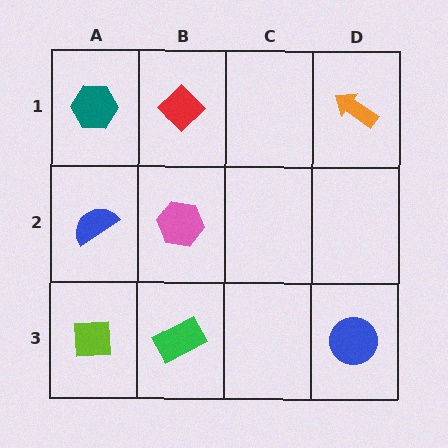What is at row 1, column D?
An orange arrow.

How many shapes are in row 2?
2 shapes.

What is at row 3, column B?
A green rectangle.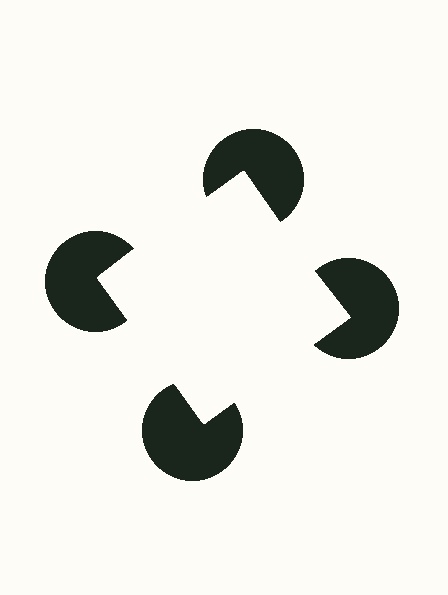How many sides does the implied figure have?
4 sides.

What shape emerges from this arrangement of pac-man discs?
An illusory square — its edges are inferred from the aligned wedge cuts in the pac-man discs, not physically drawn.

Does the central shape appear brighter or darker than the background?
It typically appears slightly brighter than the background, even though no actual brightness change is drawn.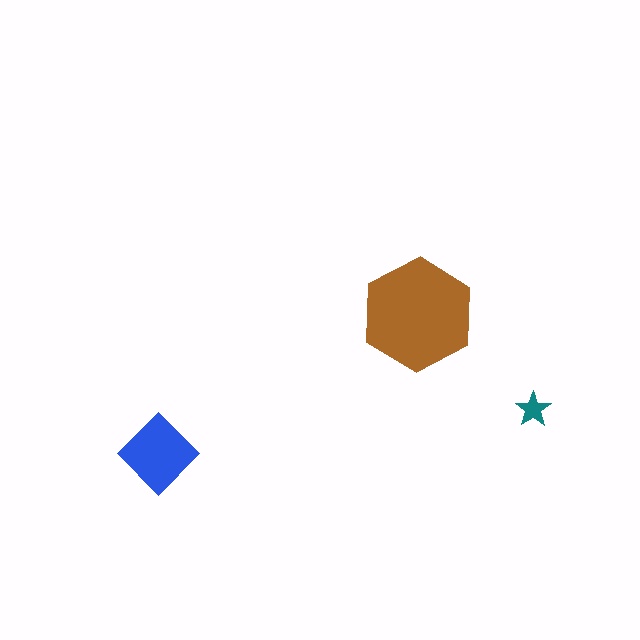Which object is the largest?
The brown hexagon.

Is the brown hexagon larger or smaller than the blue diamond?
Larger.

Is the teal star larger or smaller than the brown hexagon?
Smaller.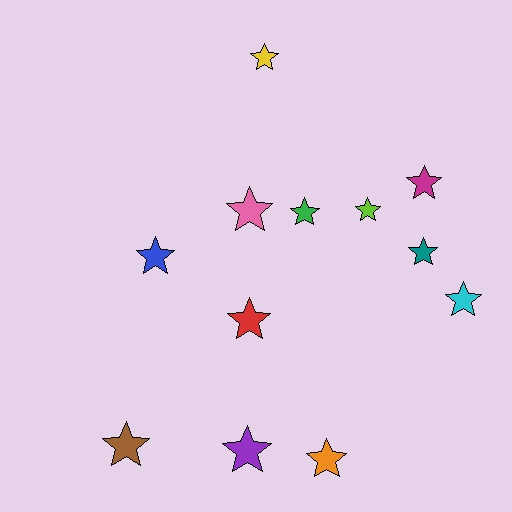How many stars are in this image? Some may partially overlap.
There are 12 stars.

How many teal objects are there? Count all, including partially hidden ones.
There is 1 teal object.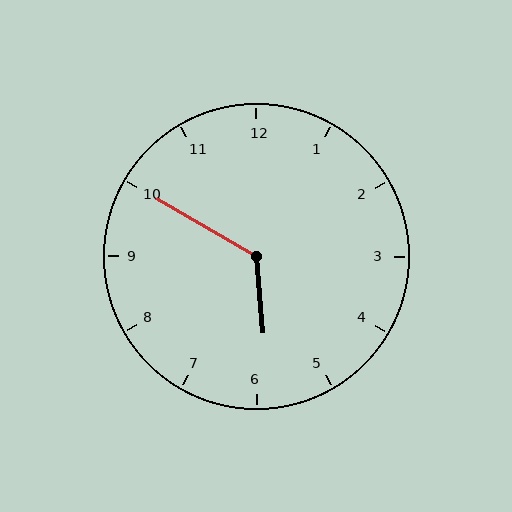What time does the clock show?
5:50.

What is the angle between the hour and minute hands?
Approximately 125 degrees.